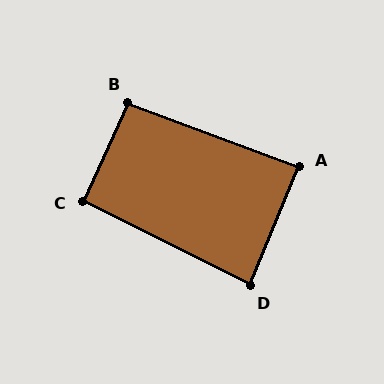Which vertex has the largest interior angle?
B, at approximately 94 degrees.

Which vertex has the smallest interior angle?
D, at approximately 86 degrees.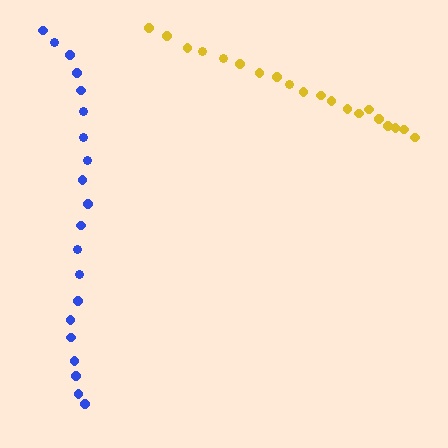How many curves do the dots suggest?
There are 2 distinct paths.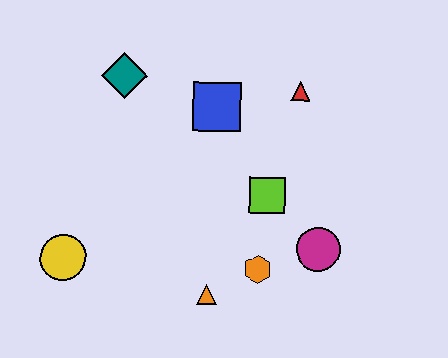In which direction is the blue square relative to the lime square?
The blue square is above the lime square.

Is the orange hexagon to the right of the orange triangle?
Yes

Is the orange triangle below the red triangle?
Yes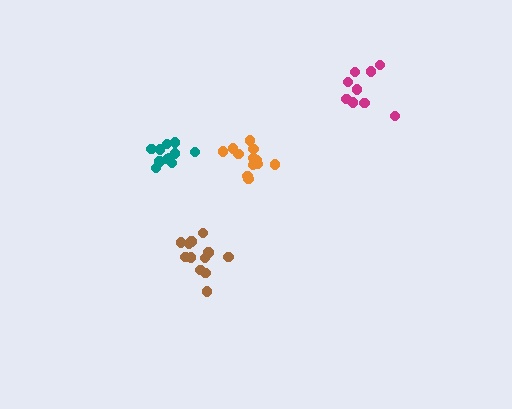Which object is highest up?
The magenta cluster is topmost.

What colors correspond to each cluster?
The clusters are colored: magenta, teal, orange, brown.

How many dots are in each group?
Group 1: 9 dots, Group 2: 11 dots, Group 3: 13 dots, Group 4: 13 dots (46 total).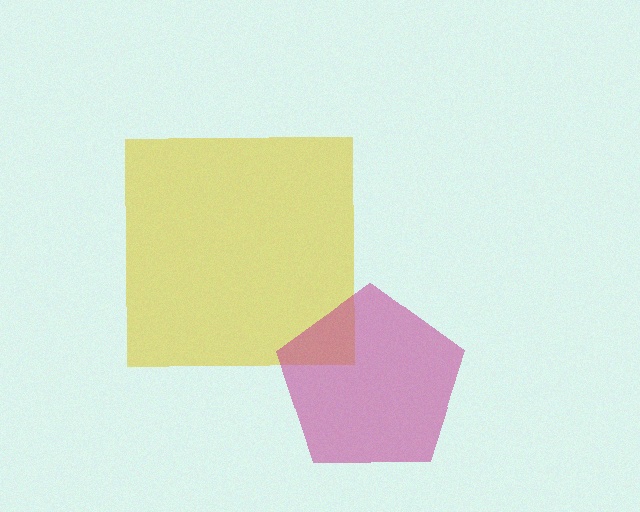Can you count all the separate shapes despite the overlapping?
Yes, there are 2 separate shapes.